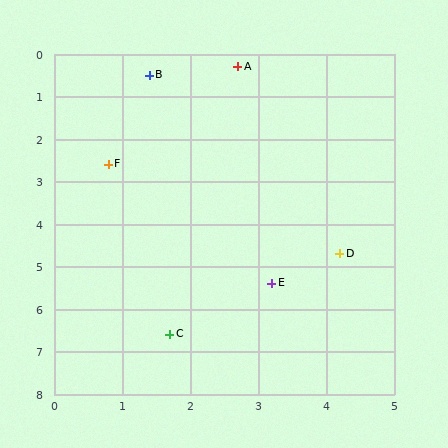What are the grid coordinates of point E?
Point E is at approximately (3.2, 5.4).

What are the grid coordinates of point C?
Point C is at approximately (1.7, 6.6).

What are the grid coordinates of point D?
Point D is at approximately (4.2, 4.7).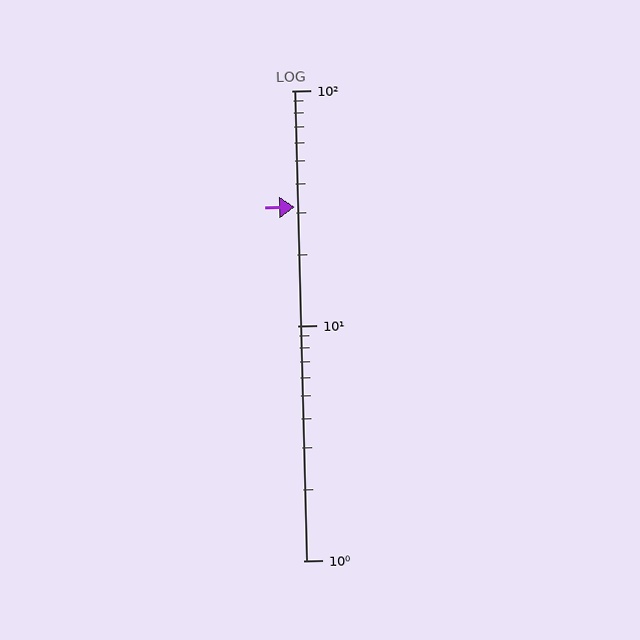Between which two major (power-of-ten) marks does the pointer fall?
The pointer is between 10 and 100.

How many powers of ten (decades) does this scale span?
The scale spans 2 decades, from 1 to 100.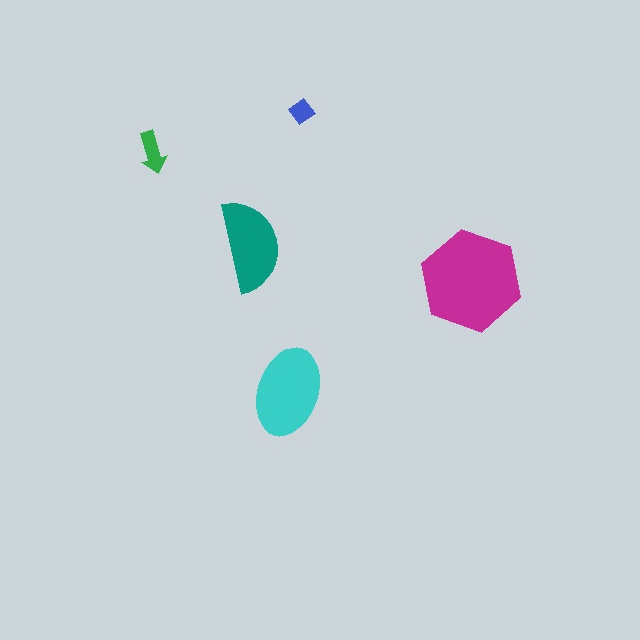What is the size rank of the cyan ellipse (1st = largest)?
2nd.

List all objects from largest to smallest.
The magenta hexagon, the cyan ellipse, the teal semicircle, the green arrow, the blue diamond.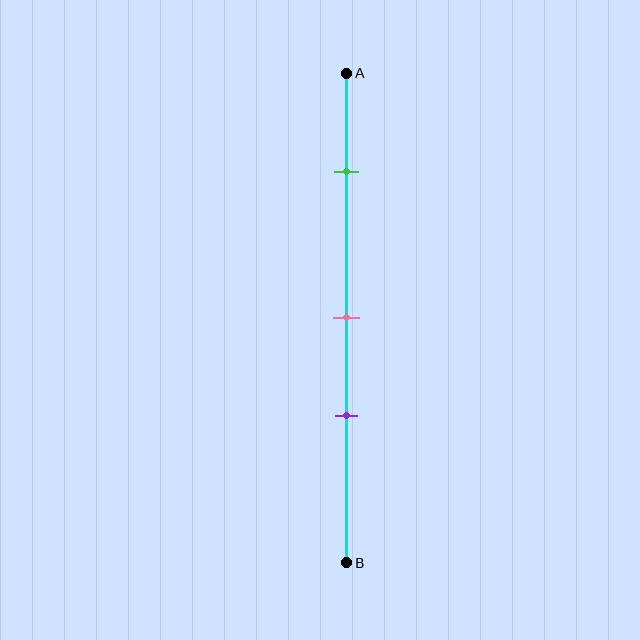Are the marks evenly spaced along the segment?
No, the marks are not evenly spaced.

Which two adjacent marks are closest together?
The pink and purple marks are the closest adjacent pair.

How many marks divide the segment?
There are 3 marks dividing the segment.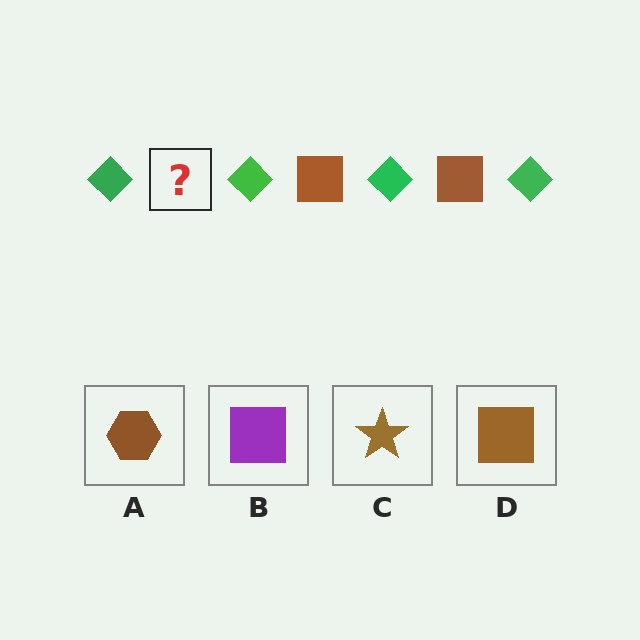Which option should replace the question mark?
Option D.